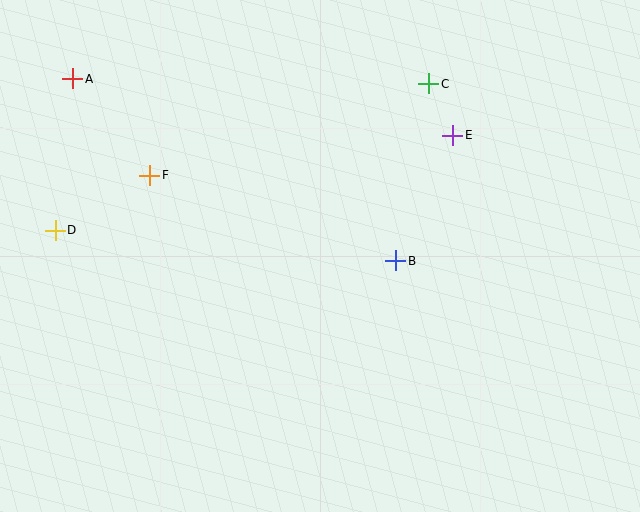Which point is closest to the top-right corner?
Point C is closest to the top-right corner.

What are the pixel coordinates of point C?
Point C is at (429, 84).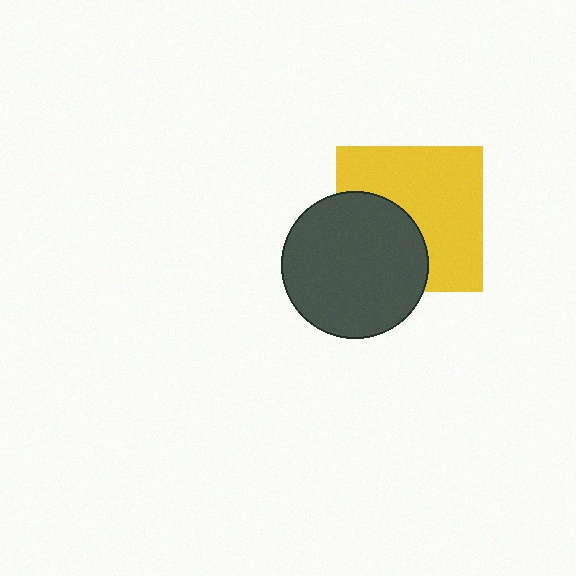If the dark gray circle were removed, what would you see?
You would see the complete yellow square.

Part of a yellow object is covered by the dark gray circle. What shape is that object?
It is a square.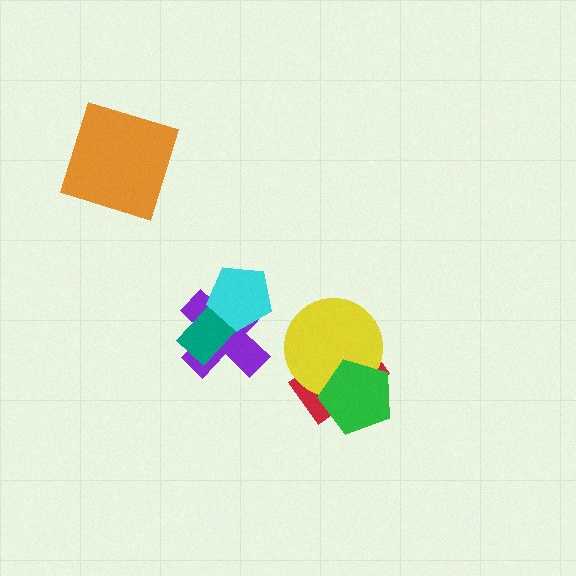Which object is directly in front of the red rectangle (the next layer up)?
The yellow circle is directly in front of the red rectangle.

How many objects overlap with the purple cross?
2 objects overlap with the purple cross.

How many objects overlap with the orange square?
0 objects overlap with the orange square.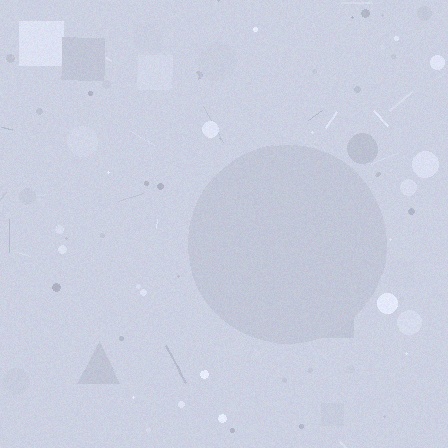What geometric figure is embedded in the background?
A circle is embedded in the background.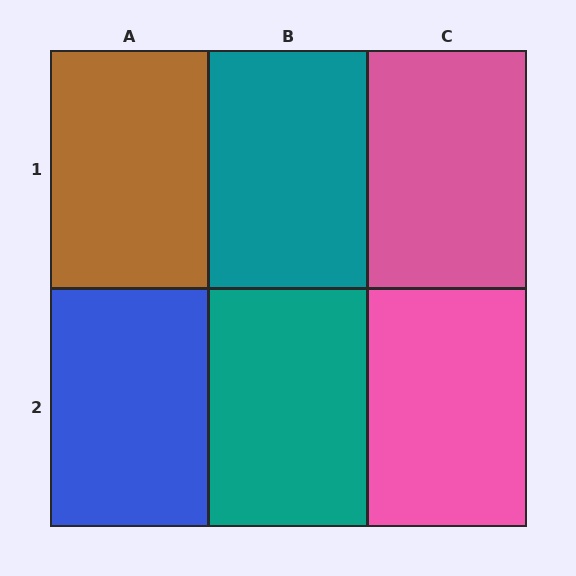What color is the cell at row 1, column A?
Brown.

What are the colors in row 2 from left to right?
Blue, teal, pink.